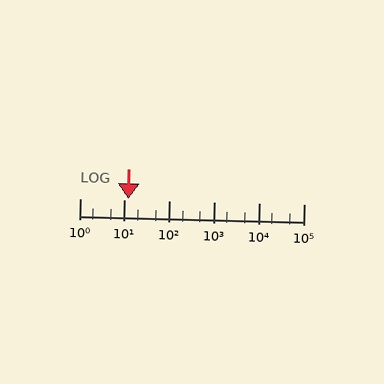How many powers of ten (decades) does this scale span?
The scale spans 5 decades, from 1 to 100000.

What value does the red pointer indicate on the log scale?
The pointer indicates approximately 12.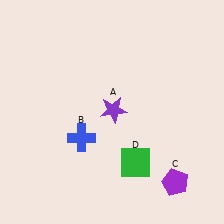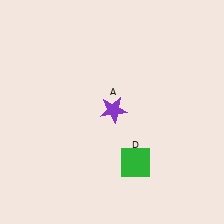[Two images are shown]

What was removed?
The blue cross (B), the purple pentagon (C) were removed in Image 2.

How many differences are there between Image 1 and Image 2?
There are 2 differences between the two images.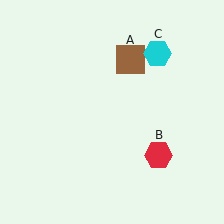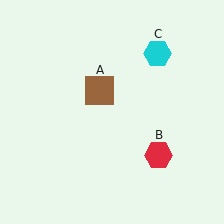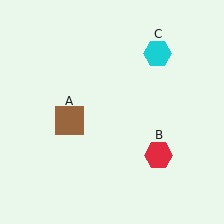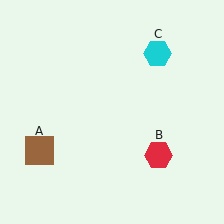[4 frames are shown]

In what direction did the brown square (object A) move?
The brown square (object A) moved down and to the left.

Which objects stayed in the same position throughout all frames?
Red hexagon (object B) and cyan hexagon (object C) remained stationary.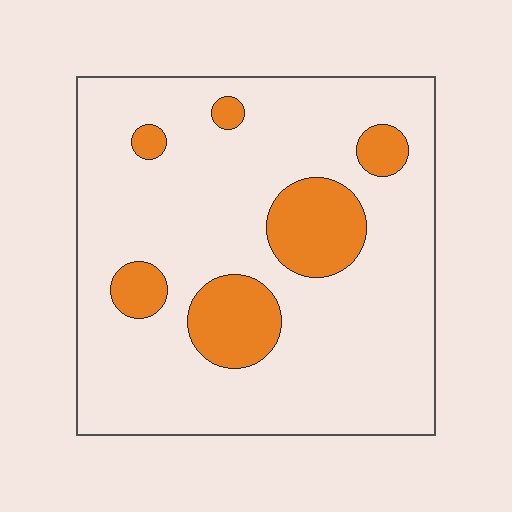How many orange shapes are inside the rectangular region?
6.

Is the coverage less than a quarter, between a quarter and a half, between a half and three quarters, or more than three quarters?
Less than a quarter.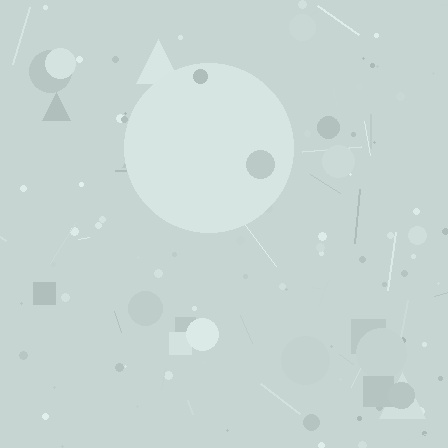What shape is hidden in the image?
A circle is hidden in the image.